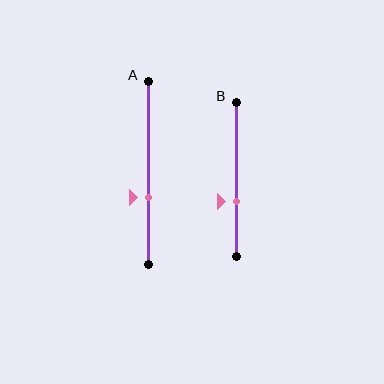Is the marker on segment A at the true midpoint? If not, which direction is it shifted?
No, the marker on segment A is shifted downward by about 13% of the segment length.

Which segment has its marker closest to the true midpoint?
Segment A has its marker closest to the true midpoint.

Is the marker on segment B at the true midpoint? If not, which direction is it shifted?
No, the marker on segment B is shifted downward by about 14% of the segment length.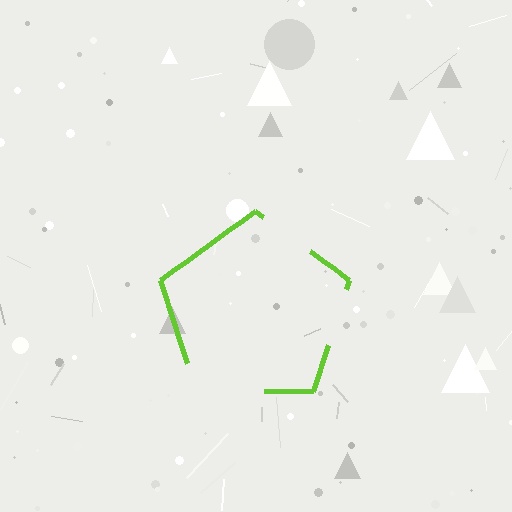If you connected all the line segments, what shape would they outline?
They would outline a pentagon.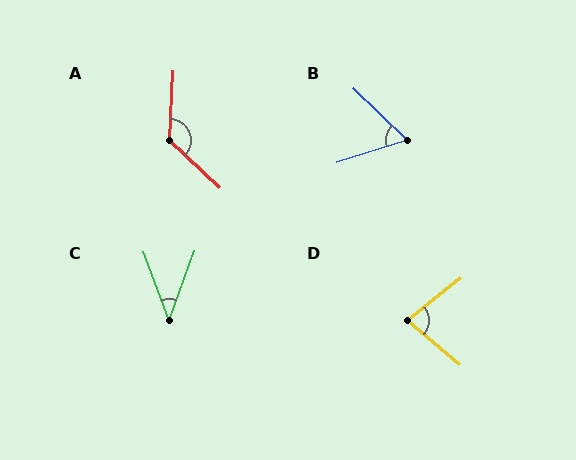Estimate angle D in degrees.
Approximately 78 degrees.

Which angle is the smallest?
C, at approximately 41 degrees.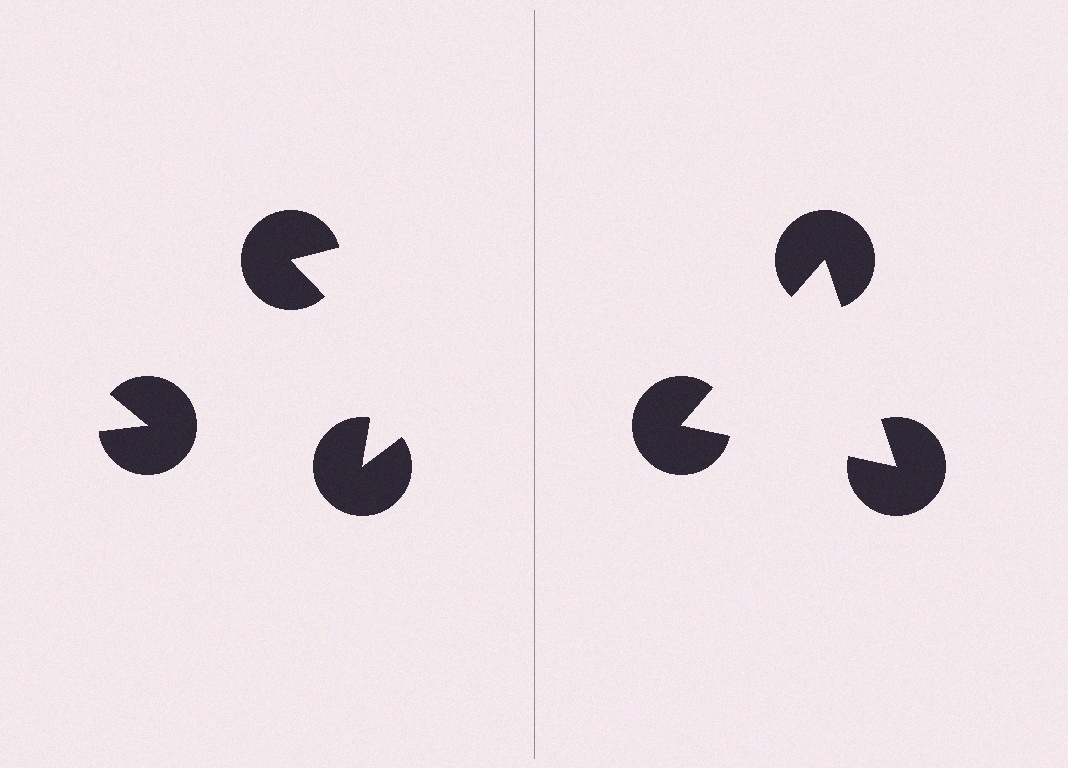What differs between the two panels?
The pac-man discs are positioned identically on both sides; only the wedge orientations differ. On the right they align to a triangle; on the left they are misaligned.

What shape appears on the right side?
An illusory triangle.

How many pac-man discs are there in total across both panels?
6 — 3 on each side.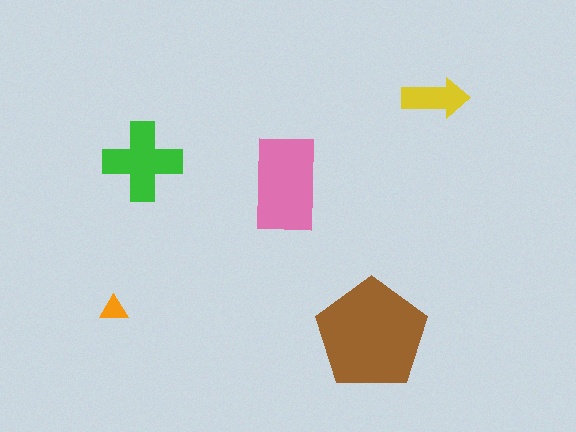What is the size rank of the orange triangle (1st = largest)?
5th.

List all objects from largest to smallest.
The brown pentagon, the pink rectangle, the green cross, the yellow arrow, the orange triangle.